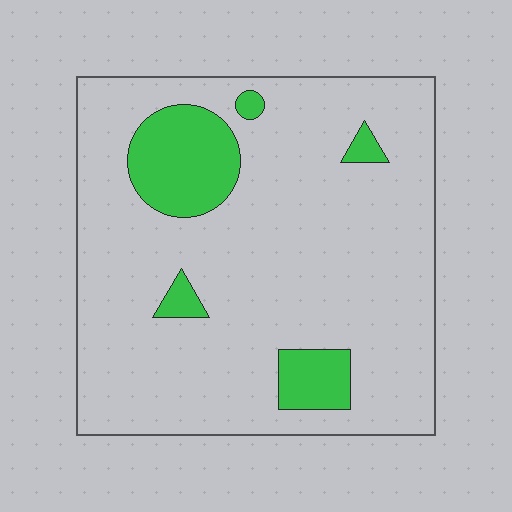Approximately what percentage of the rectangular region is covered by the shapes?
Approximately 15%.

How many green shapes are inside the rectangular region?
5.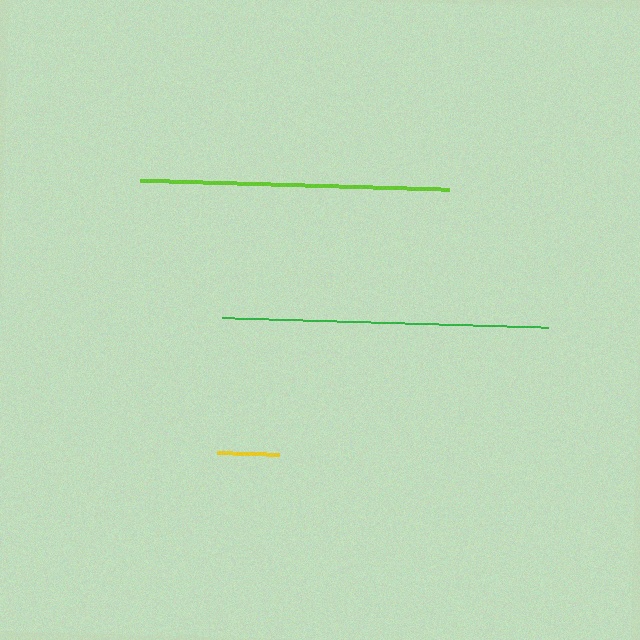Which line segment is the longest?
The green line is the longest at approximately 326 pixels.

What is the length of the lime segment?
The lime segment is approximately 309 pixels long.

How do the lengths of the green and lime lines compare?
The green and lime lines are approximately the same length.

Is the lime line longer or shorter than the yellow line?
The lime line is longer than the yellow line.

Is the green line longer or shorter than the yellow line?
The green line is longer than the yellow line.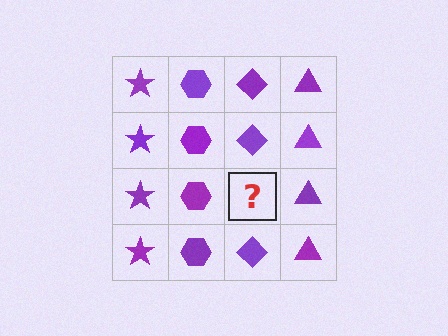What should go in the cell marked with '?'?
The missing cell should contain a purple diamond.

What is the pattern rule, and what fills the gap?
The rule is that each column has a consistent shape. The gap should be filled with a purple diamond.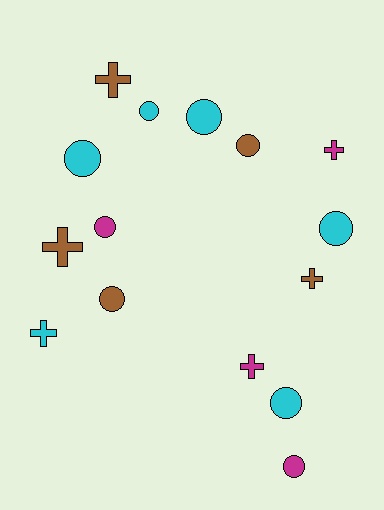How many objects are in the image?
There are 15 objects.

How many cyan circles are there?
There are 5 cyan circles.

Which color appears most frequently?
Cyan, with 6 objects.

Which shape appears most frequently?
Circle, with 9 objects.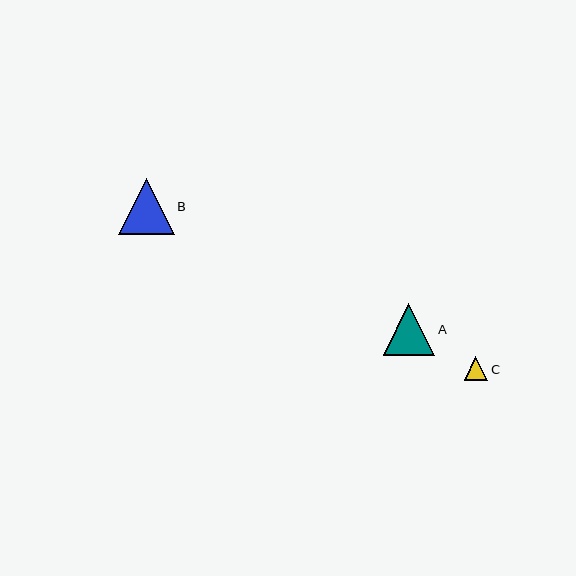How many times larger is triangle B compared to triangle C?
Triangle B is approximately 2.4 times the size of triangle C.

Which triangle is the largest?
Triangle B is the largest with a size of approximately 56 pixels.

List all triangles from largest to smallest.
From largest to smallest: B, A, C.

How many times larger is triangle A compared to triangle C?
Triangle A is approximately 2.2 times the size of triangle C.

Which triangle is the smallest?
Triangle C is the smallest with a size of approximately 23 pixels.